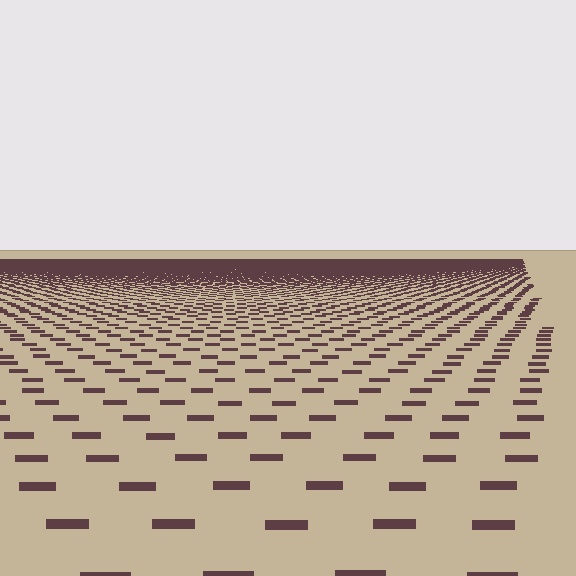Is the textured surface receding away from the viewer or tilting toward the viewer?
The surface is receding away from the viewer. Texture elements get smaller and denser toward the top.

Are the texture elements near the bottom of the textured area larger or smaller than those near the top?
Larger. Near the bottom, elements are closer to the viewer and appear at a bigger on-screen size.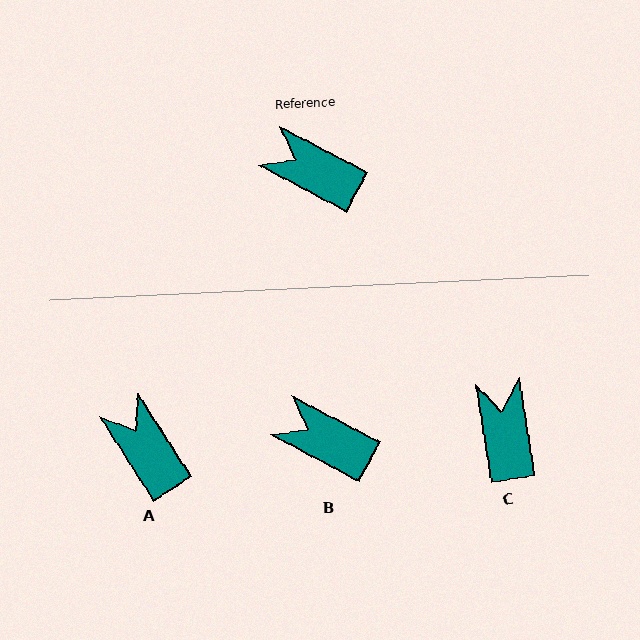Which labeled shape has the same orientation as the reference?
B.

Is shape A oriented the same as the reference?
No, it is off by about 30 degrees.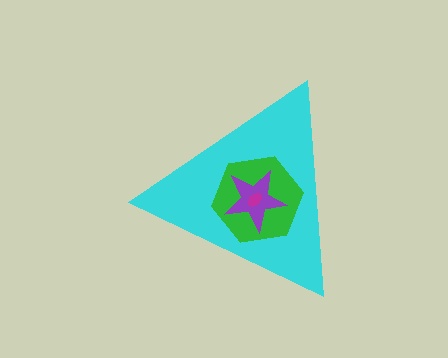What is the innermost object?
The magenta ellipse.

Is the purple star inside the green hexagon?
Yes.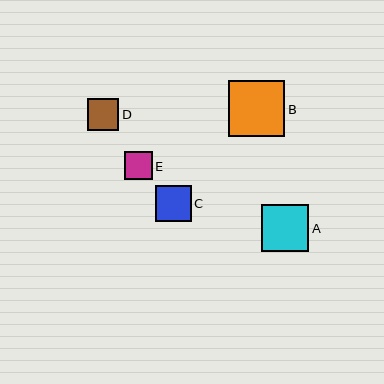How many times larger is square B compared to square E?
Square B is approximately 2.0 times the size of square E.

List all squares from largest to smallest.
From largest to smallest: B, A, C, D, E.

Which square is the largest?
Square B is the largest with a size of approximately 56 pixels.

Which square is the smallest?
Square E is the smallest with a size of approximately 28 pixels.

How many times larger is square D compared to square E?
Square D is approximately 1.1 times the size of square E.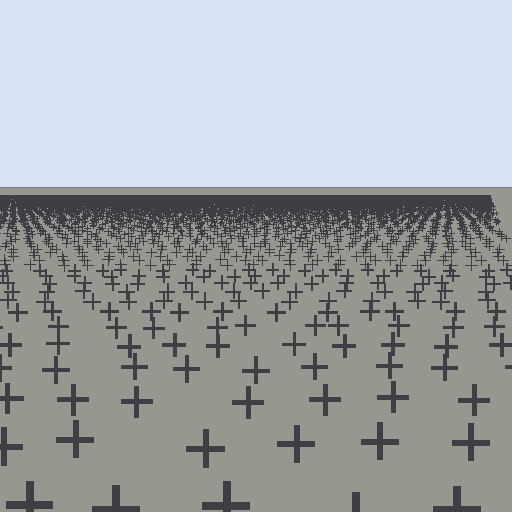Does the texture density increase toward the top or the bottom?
Density increases toward the top.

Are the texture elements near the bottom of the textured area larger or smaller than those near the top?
Larger. Near the bottom, elements are closer to the viewer and appear at a bigger on-screen size.